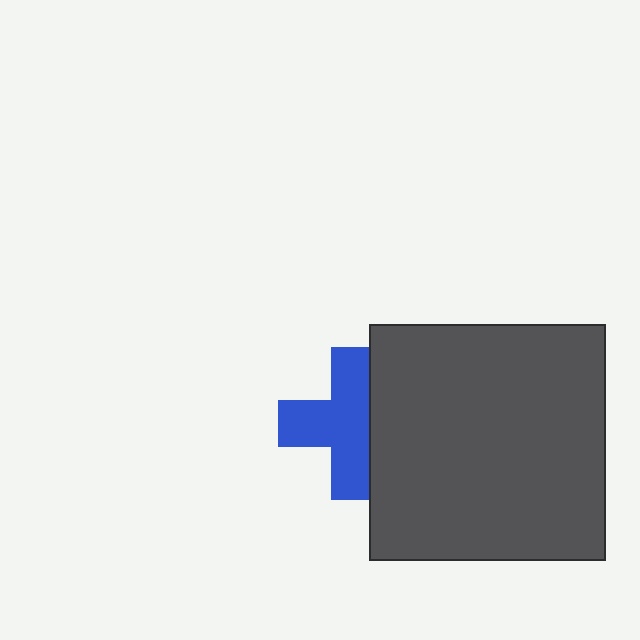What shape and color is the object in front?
The object in front is a dark gray square.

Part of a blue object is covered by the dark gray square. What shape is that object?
It is a cross.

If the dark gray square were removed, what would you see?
You would see the complete blue cross.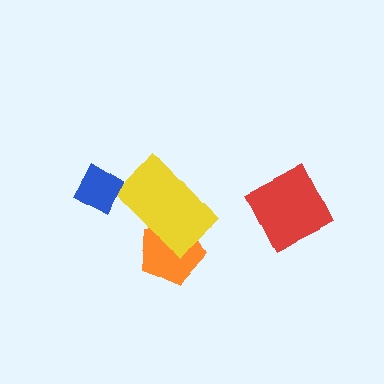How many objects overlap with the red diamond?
0 objects overlap with the red diamond.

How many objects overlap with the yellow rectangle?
1 object overlaps with the yellow rectangle.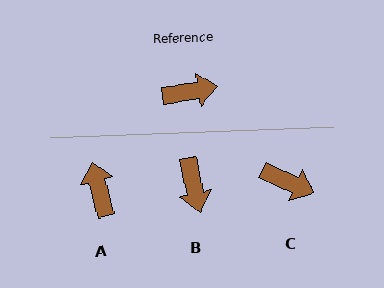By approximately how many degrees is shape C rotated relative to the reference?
Approximately 33 degrees clockwise.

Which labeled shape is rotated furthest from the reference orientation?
A, about 96 degrees away.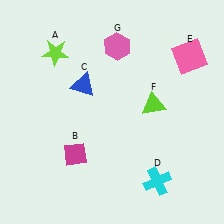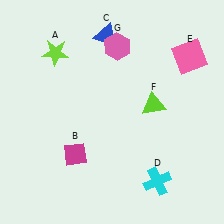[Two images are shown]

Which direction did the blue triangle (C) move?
The blue triangle (C) moved up.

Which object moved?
The blue triangle (C) moved up.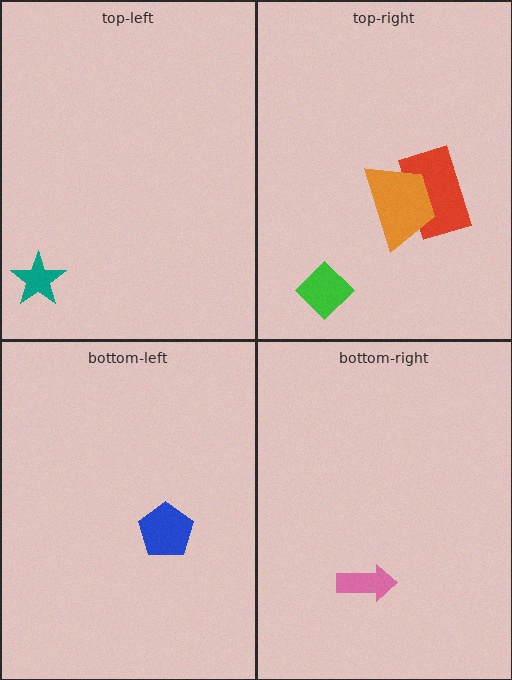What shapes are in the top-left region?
The teal star.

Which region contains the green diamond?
The top-right region.